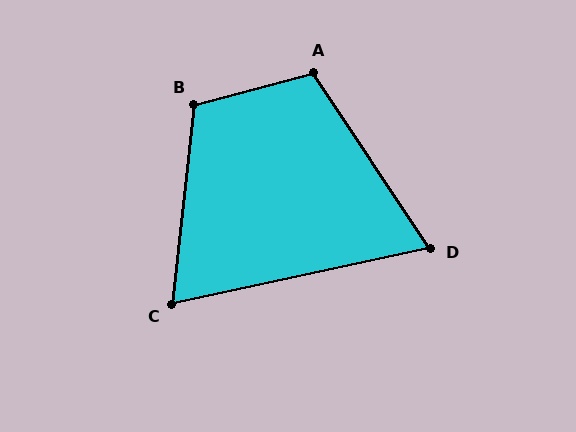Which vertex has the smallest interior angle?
D, at approximately 69 degrees.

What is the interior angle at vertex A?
Approximately 108 degrees (obtuse).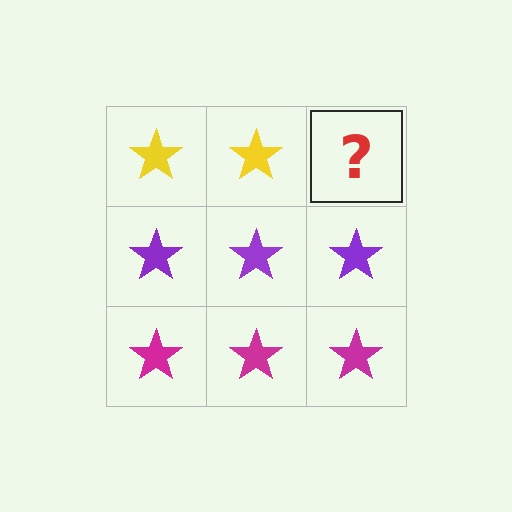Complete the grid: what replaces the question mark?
The question mark should be replaced with a yellow star.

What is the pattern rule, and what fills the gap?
The rule is that each row has a consistent color. The gap should be filled with a yellow star.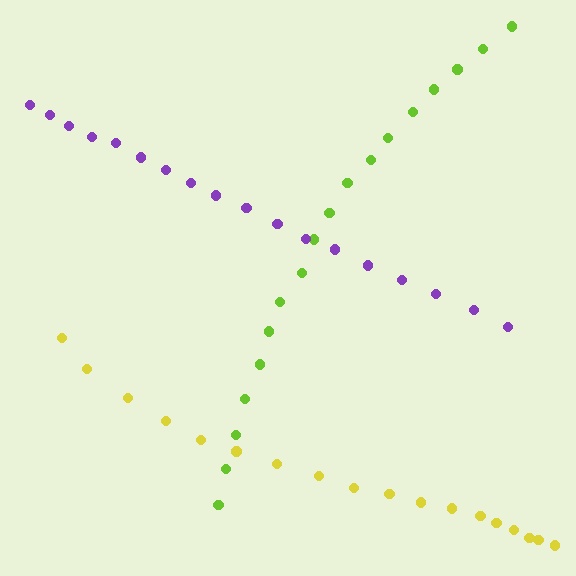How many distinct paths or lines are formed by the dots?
There are 3 distinct paths.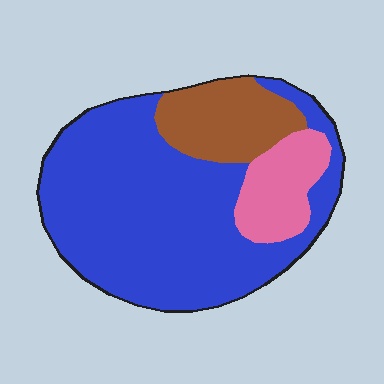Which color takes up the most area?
Blue, at roughly 70%.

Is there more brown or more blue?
Blue.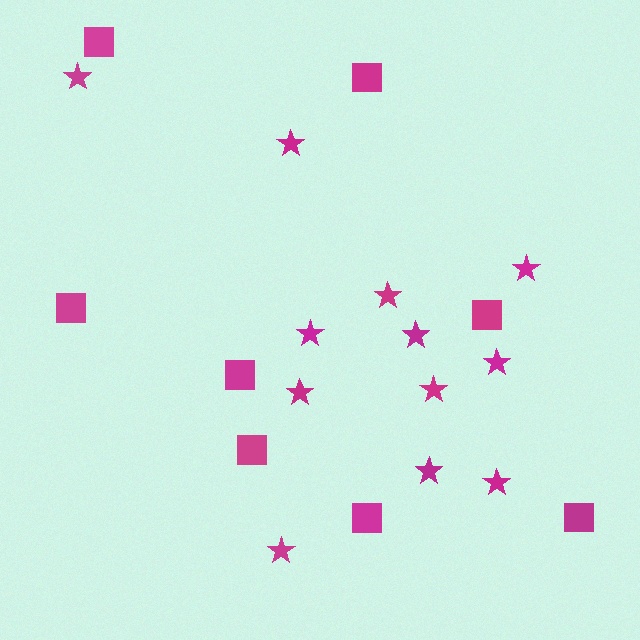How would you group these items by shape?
There are 2 groups: one group of squares (8) and one group of stars (12).